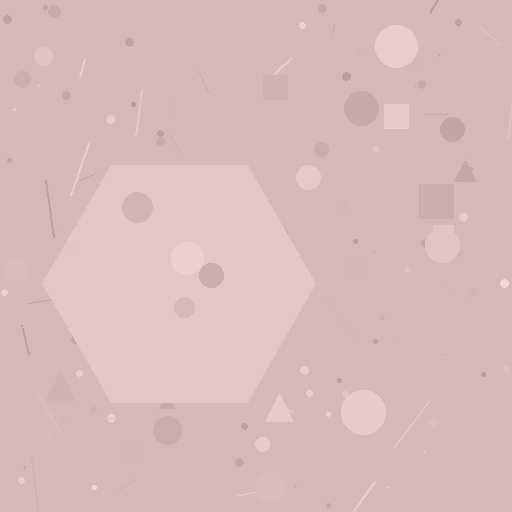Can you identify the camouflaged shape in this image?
The camouflaged shape is a hexagon.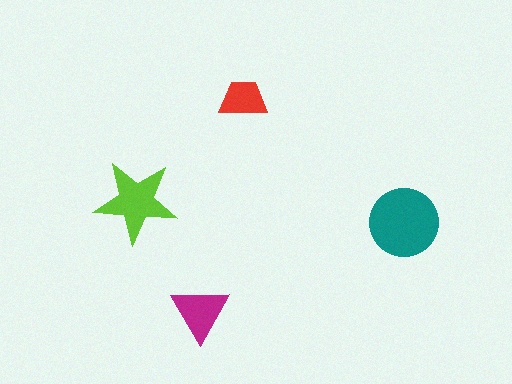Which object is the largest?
The teal circle.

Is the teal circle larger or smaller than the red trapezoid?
Larger.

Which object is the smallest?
The red trapezoid.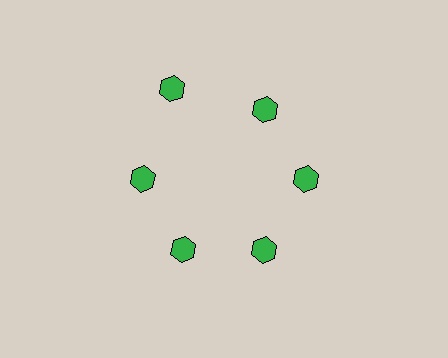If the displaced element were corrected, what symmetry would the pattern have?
It would have 6-fold rotational symmetry — the pattern would map onto itself every 60 degrees.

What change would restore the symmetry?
The symmetry would be restored by moving it inward, back onto the ring so that all 6 hexagons sit at equal angles and equal distance from the center.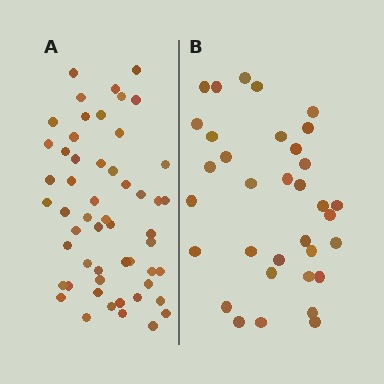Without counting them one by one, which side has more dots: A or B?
Region A (the left region) has more dots.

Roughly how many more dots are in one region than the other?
Region A has approximately 20 more dots than region B.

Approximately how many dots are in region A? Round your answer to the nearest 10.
About 50 dots. (The exact count is 54, which rounds to 50.)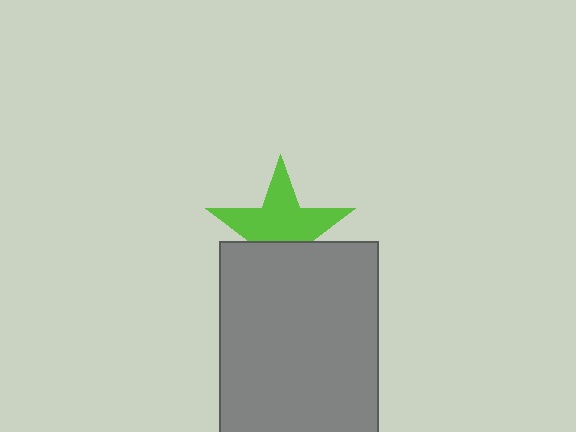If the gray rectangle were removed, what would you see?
You would see the complete lime star.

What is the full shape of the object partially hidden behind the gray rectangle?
The partially hidden object is a lime star.